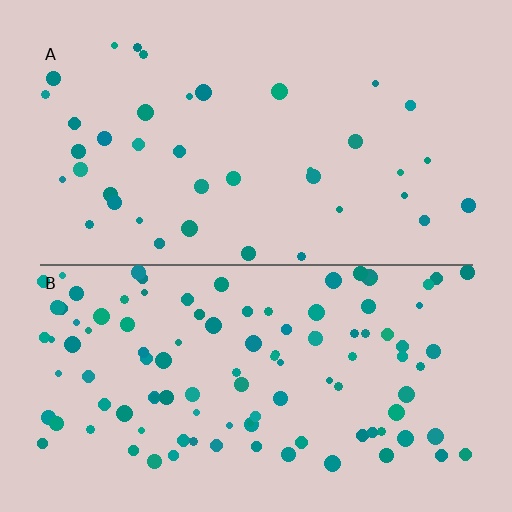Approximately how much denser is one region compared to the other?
Approximately 2.8× — region B over region A.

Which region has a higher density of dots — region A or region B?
B (the bottom).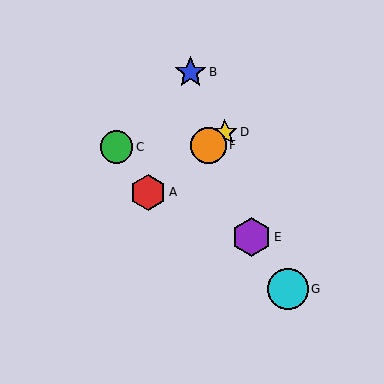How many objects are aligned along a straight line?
3 objects (A, D, F) are aligned along a straight line.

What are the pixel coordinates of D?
Object D is at (225, 132).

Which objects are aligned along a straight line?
Objects A, D, F are aligned along a straight line.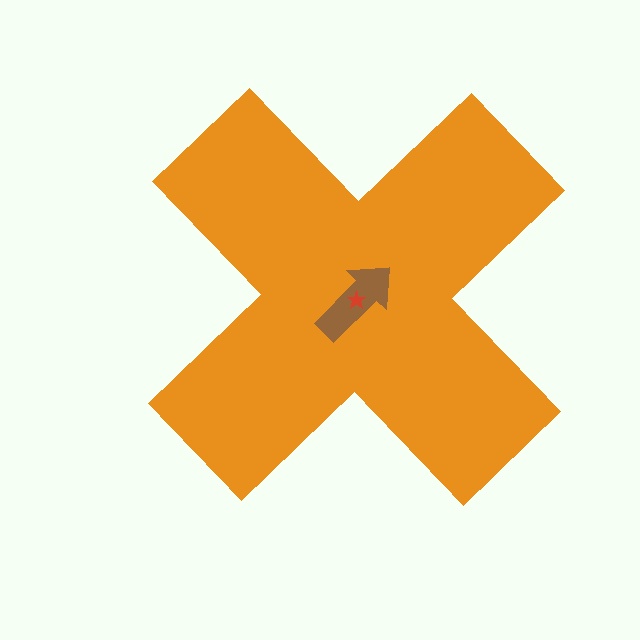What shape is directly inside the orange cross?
The brown arrow.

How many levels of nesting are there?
3.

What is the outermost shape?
The orange cross.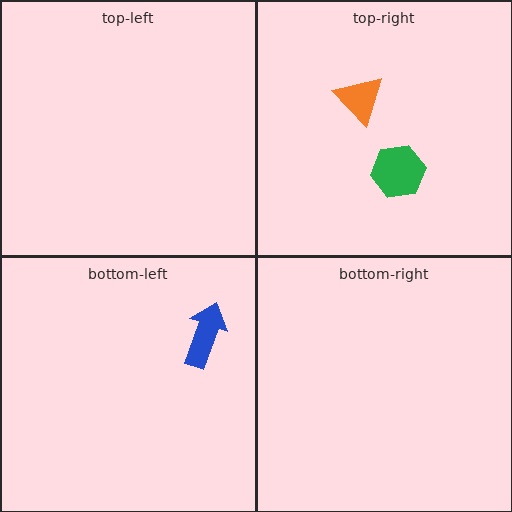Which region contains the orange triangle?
The top-right region.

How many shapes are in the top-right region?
2.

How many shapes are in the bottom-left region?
1.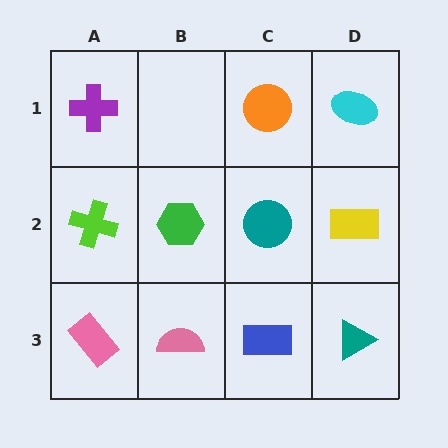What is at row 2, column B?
A green hexagon.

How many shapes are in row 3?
4 shapes.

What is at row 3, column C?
A blue rectangle.